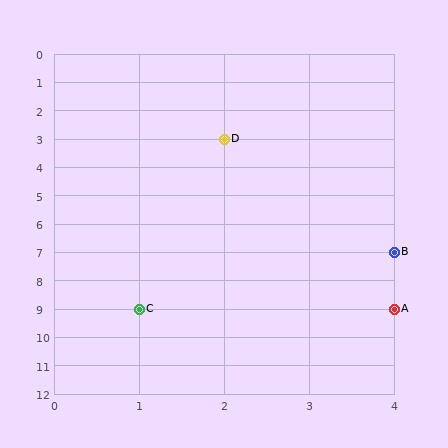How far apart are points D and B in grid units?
Points D and B are 2 columns and 4 rows apart (about 4.5 grid units diagonally).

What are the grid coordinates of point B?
Point B is at grid coordinates (4, 7).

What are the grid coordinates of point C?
Point C is at grid coordinates (1, 9).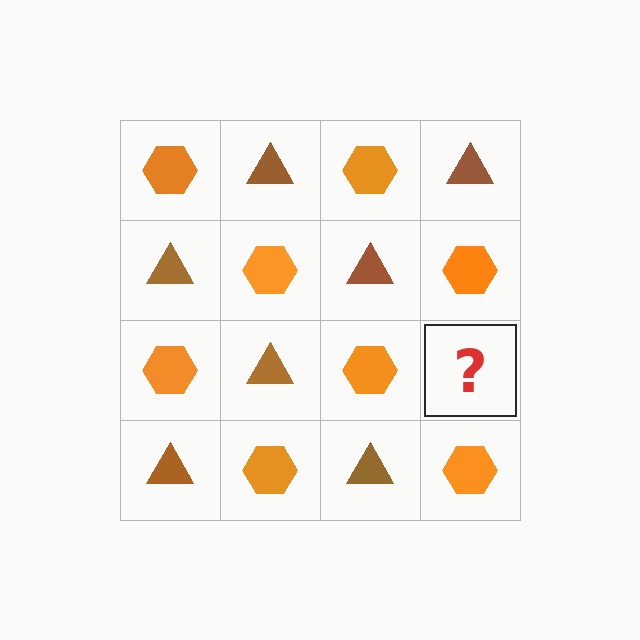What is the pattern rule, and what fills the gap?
The rule is that it alternates orange hexagon and brown triangle in a checkerboard pattern. The gap should be filled with a brown triangle.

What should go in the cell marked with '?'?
The missing cell should contain a brown triangle.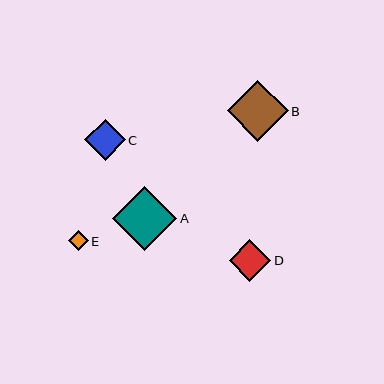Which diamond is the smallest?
Diamond E is the smallest with a size of approximately 20 pixels.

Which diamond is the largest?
Diamond A is the largest with a size of approximately 64 pixels.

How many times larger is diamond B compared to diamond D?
Diamond B is approximately 1.5 times the size of diamond D.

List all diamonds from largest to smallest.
From largest to smallest: A, B, D, C, E.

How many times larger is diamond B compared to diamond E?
Diamond B is approximately 3.0 times the size of diamond E.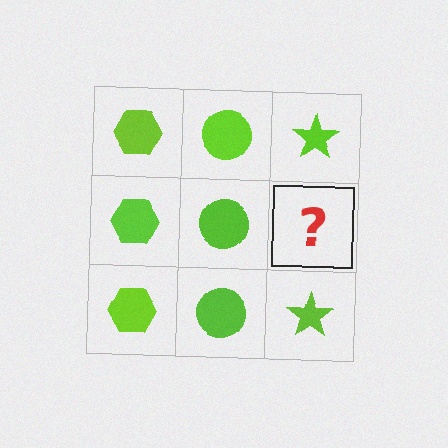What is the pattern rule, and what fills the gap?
The rule is that each column has a consistent shape. The gap should be filled with a lime star.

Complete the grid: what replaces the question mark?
The question mark should be replaced with a lime star.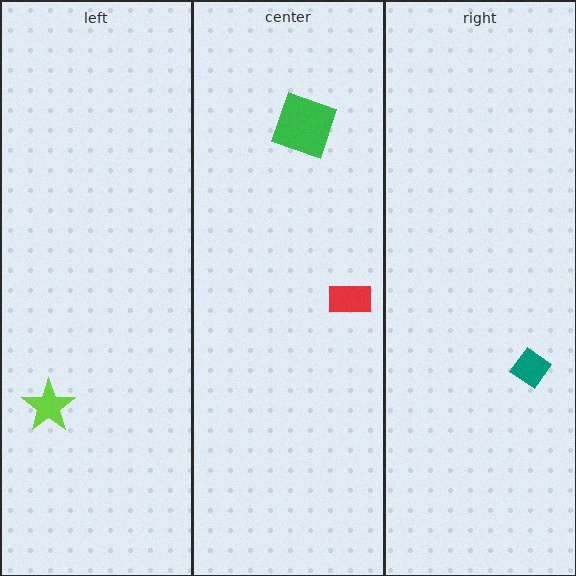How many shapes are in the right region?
1.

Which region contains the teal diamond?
The right region.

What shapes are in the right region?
The teal diamond.